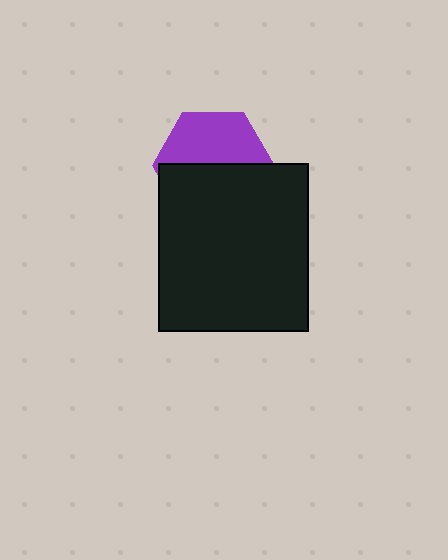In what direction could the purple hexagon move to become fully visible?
The purple hexagon could move up. That would shift it out from behind the black rectangle entirely.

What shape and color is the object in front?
The object in front is a black rectangle.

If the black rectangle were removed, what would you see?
You would see the complete purple hexagon.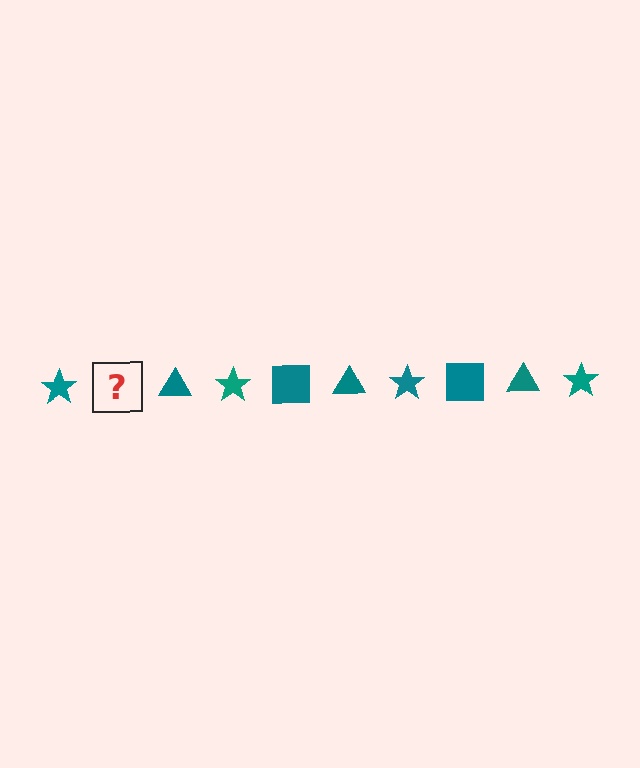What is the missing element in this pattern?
The missing element is a teal square.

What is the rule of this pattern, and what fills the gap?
The rule is that the pattern cycles through star, square, triangle shapes in teal. The gap should be filled with a teal square.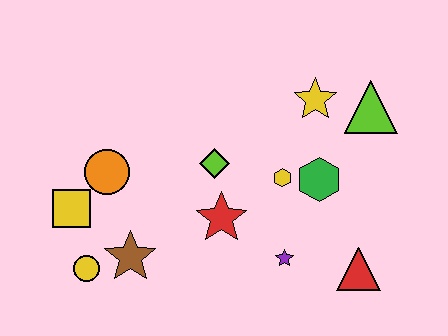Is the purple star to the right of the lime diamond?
Yes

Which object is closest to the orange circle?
The yellow square is closest to the orange circle.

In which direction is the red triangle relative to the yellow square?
The red triangle is to the right of the yellow square.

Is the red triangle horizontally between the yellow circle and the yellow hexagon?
No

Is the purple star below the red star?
Yes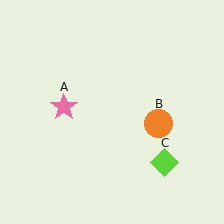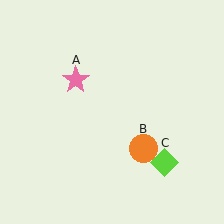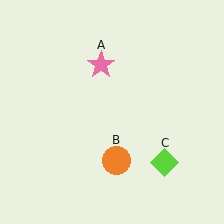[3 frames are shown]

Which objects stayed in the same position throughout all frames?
Lime diamond (object C) remained stationary.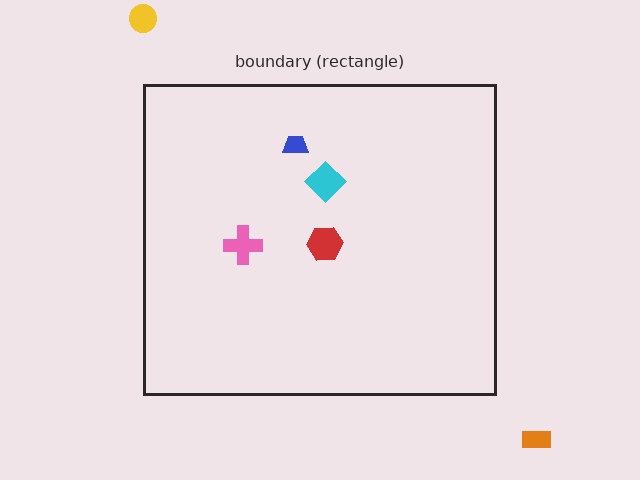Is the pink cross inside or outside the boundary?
Inside.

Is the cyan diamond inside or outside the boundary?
Inside.